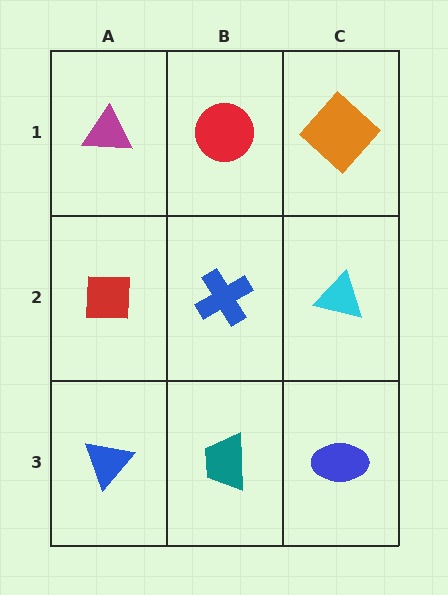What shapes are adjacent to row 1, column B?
A blue cross (row 2, column B), a magenta triangle (row 1, column A), an orange diamond (row 1, column C).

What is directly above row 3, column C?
A cyan triangle.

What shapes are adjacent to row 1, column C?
A cyan triangle (row 2, column C), a red circle (row 1, column B).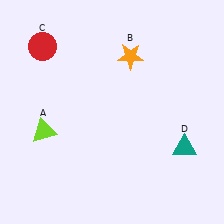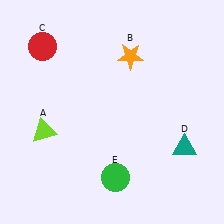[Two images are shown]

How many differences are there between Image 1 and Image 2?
There is 1 difference between the two images.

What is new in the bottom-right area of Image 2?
A green circle (E) was added in the bottom-right area of Image 2.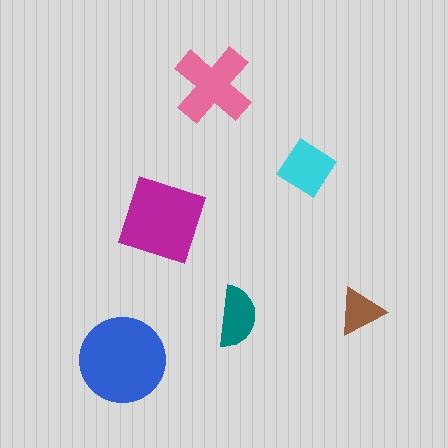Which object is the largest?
The blue circle.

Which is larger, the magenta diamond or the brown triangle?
The magenta diamond.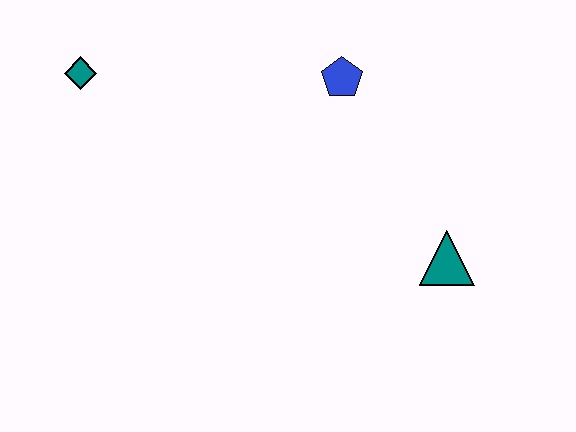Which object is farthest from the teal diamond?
The teal triangle is farthest from the teal diamond.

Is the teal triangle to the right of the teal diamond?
Yes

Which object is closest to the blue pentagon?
The teal triangle is closest to the blue pentagon.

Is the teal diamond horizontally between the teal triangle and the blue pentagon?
No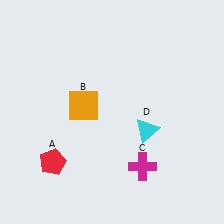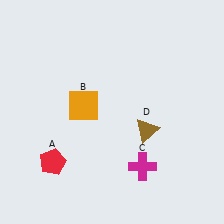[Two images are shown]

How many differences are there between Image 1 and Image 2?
There is 1 difference between the two images.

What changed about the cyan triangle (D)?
In Image 1, D is cyan. In Image 2, it changed to brown.